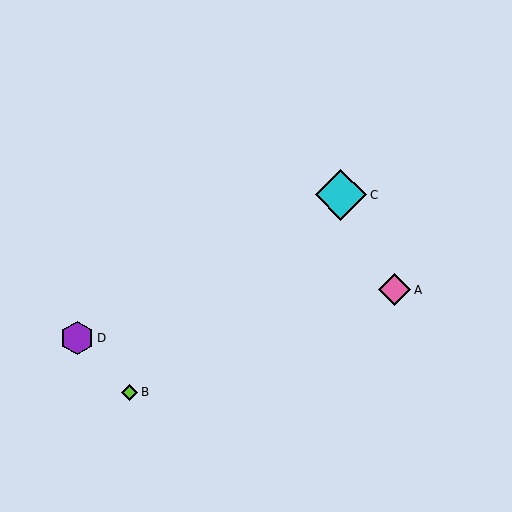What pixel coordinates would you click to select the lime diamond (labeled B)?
Click at (130, 392) to select the lime diamond B.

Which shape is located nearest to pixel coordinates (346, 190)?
The cyan diamond (labeled C) at (341, 195) is nearest to that location.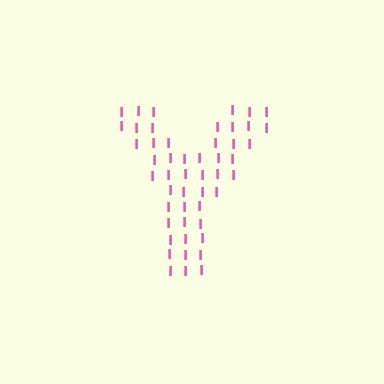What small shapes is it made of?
It is made of small letter I's.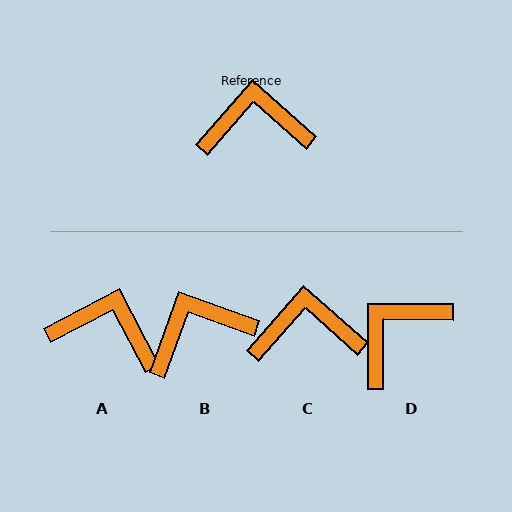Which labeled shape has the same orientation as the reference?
C.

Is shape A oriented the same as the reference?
No, it is off by about 21 degrees.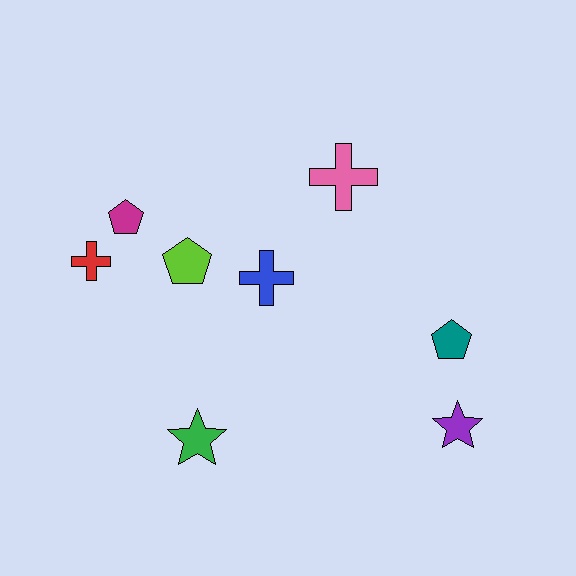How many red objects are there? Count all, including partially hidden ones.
There is 1 red object.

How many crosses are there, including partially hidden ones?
There are 3 crosses.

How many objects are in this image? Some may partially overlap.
There are 8 objects.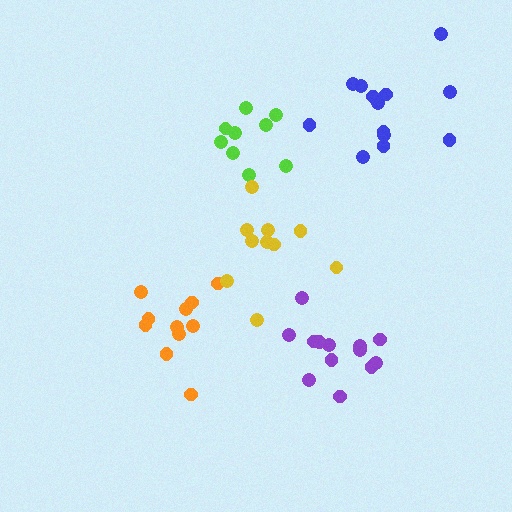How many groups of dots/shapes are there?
There are 5 groups.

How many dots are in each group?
Group 1: 11 dots, Group 2: 9 dots, Group 3: 13 dots, Group 4: 13 dots, Group 5: 10 dots (56 total).